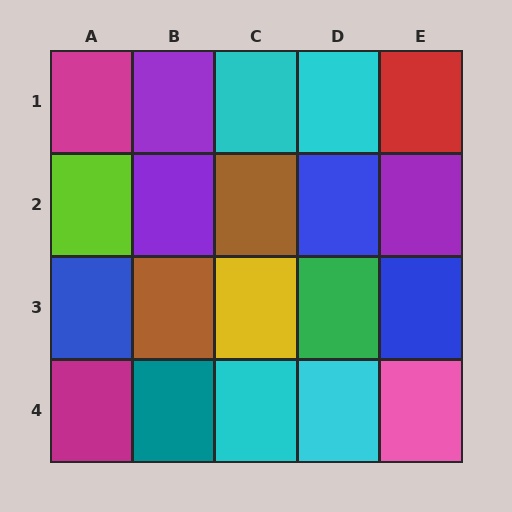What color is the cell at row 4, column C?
Cyan.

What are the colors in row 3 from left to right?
Blue, brown, yellow, green, blue.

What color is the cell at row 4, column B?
Teal.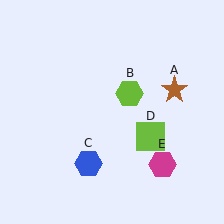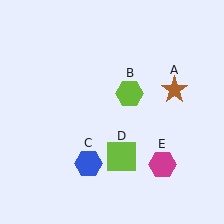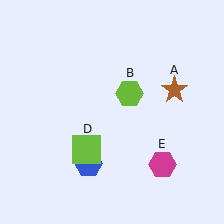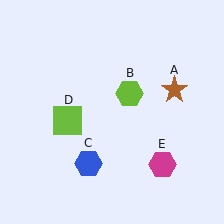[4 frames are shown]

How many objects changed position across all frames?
1 object changed position: lime square (object D).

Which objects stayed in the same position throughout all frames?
Brown star (object A) and lime hexagon (object B) and blue hexagon (object C) and magenta hexagon (object E) remained stationary.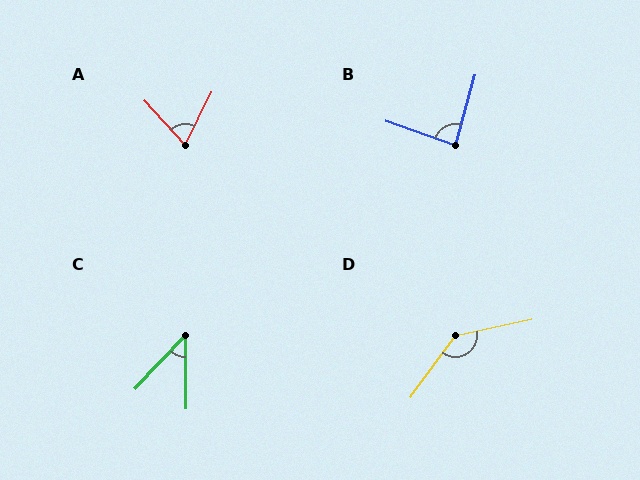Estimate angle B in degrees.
Approximately 86 degrees.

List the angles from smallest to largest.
C (43°), A (69°), B (86°), D (138°).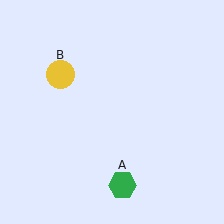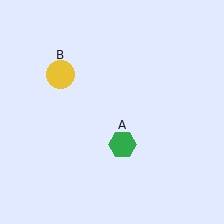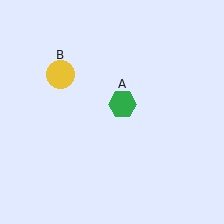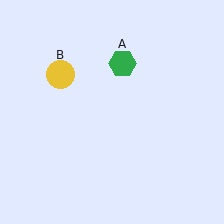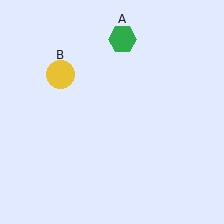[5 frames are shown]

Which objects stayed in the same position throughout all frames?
Yellow circle (object B) remained stationary.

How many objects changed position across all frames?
1 object changed position: green hexagon (object A).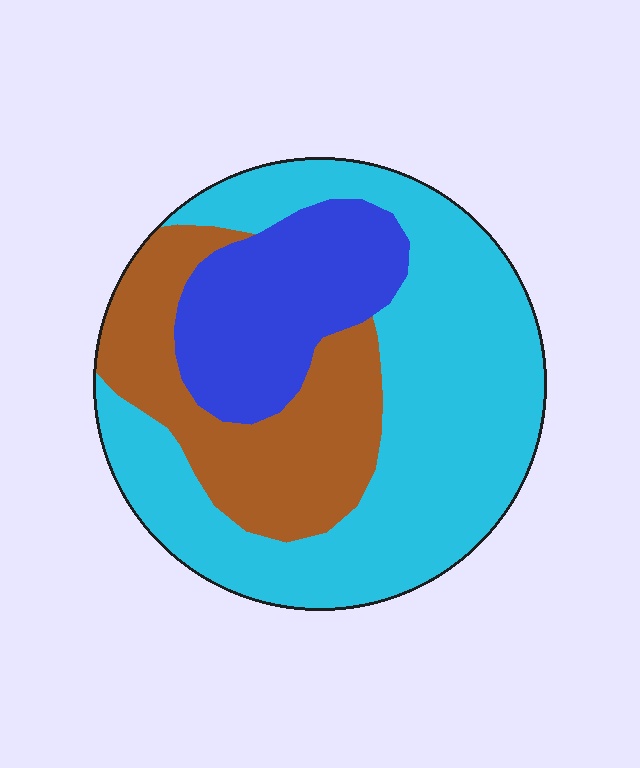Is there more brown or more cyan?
Cyan.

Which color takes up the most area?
Cyan, at roughly 55%.